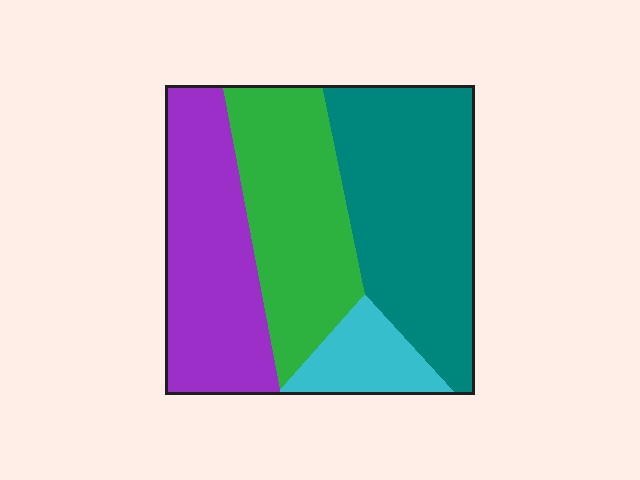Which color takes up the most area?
Teal, at roughly 35%.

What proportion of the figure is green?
Green takes up about one quarter (1/4) of the figure.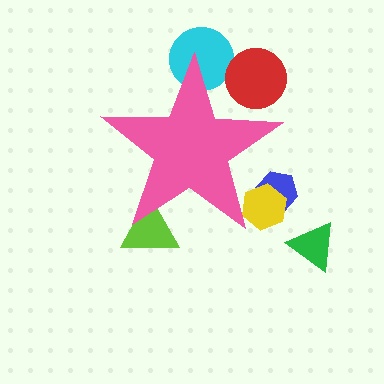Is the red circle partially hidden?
Yes, the red circle is partially hidden behind the pink star.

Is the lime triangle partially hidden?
Yes, the lime triangle is partially hidden behind the pink star.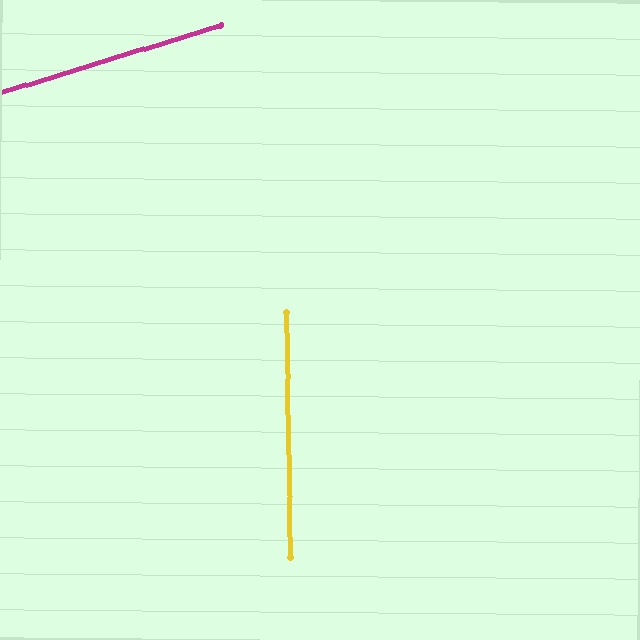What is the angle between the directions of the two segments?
Approximately 74 degrees.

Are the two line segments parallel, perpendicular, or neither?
Neither parallel nor perpendicular — they differ by about 74°.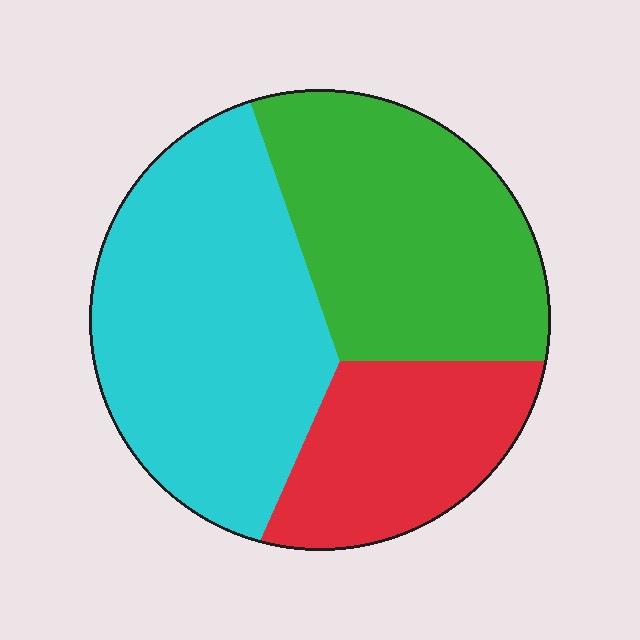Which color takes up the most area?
Cyan, at roughly 45%.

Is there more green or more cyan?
Cyan.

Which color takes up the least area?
Red, at roughly 20%.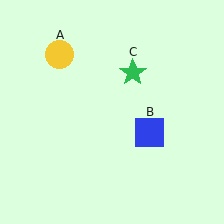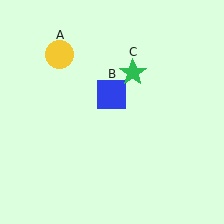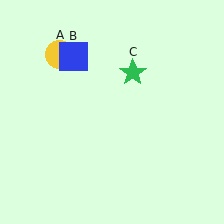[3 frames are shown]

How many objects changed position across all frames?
1 object changed position: blue square (object B).